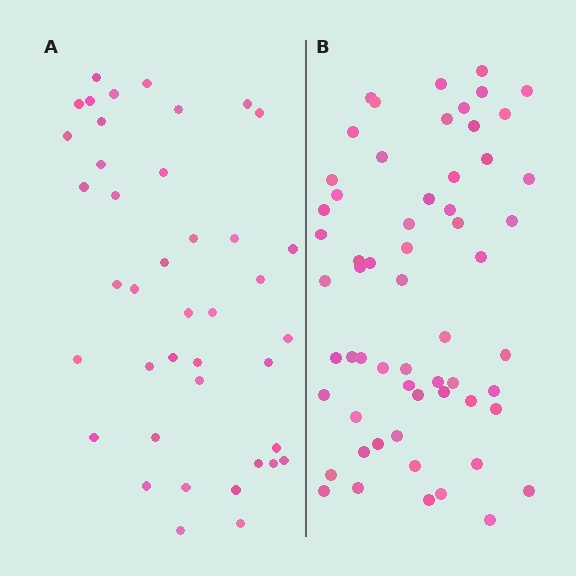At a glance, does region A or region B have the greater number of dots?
Region B (the right region) has more dots.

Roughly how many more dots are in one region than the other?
Region B has approximately 20 more dots than region A.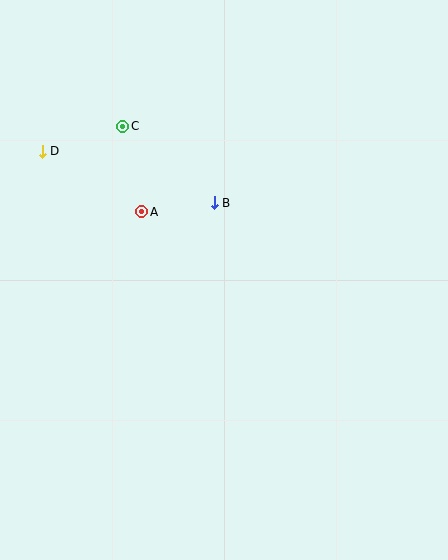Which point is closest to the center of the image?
Point B at (214, 203) is closest to the center.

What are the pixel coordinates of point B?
Point B is at (214, 203).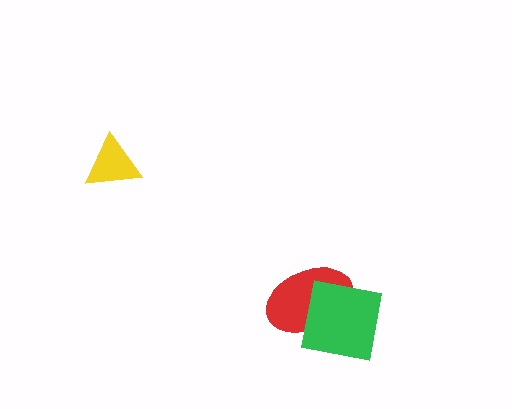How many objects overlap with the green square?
1 object overlaps with the green square.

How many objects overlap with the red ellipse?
1 object overlaps with the red ellipse.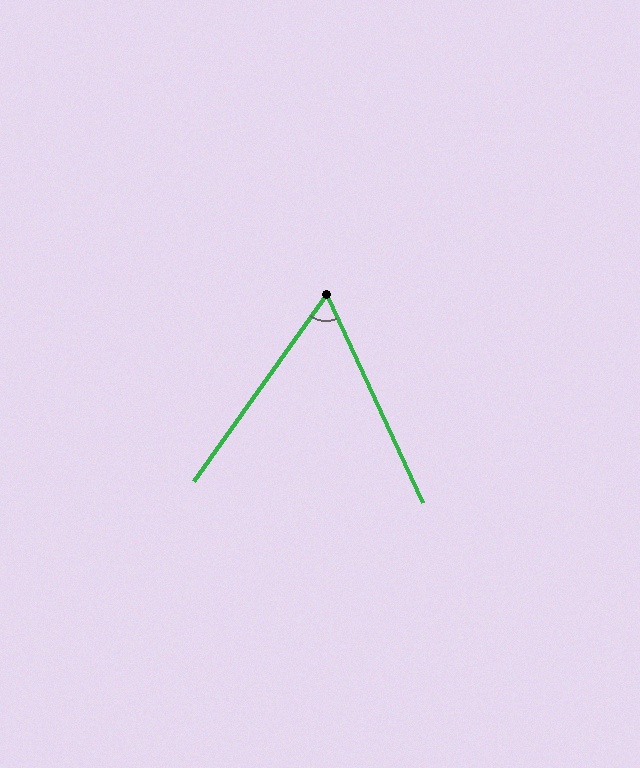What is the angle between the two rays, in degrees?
Approximately 60 degrees.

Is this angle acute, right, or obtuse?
It is acute.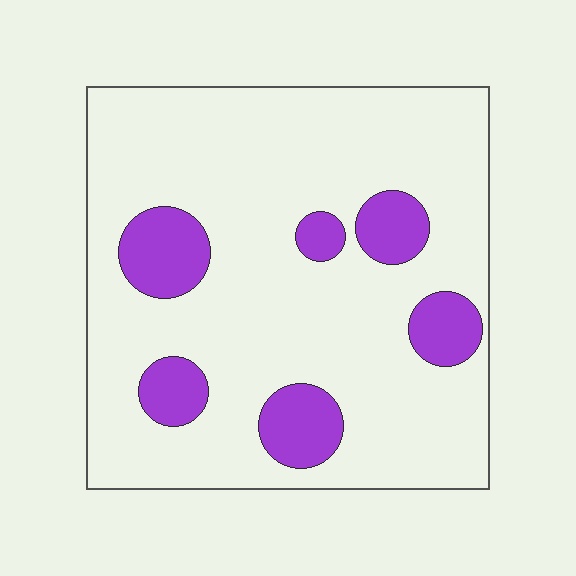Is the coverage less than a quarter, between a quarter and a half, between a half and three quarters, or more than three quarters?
Less than a quarter.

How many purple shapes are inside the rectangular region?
6.